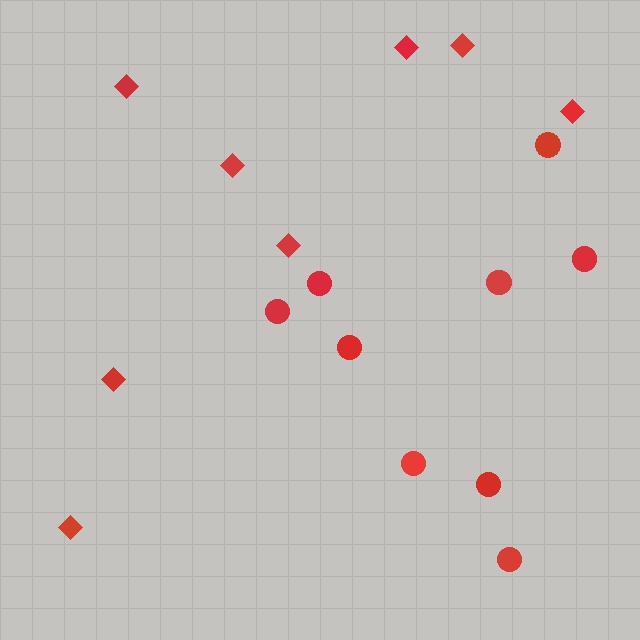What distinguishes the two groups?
There are 2 groups: one group of circles (9) and one group of diamonds (8).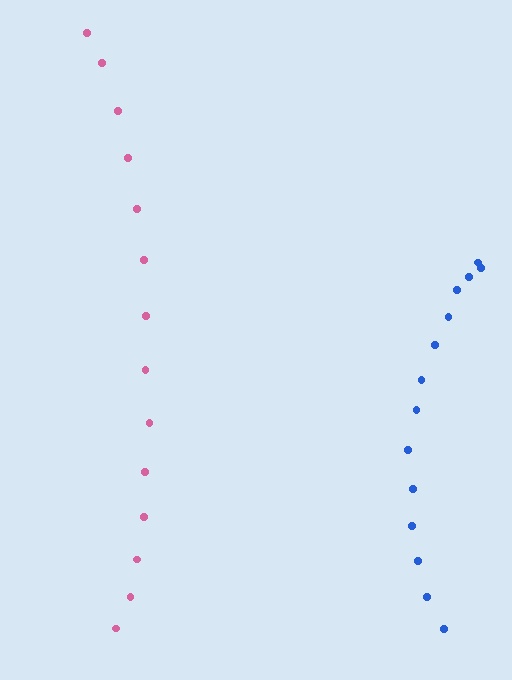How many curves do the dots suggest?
There are 2 distinct paths.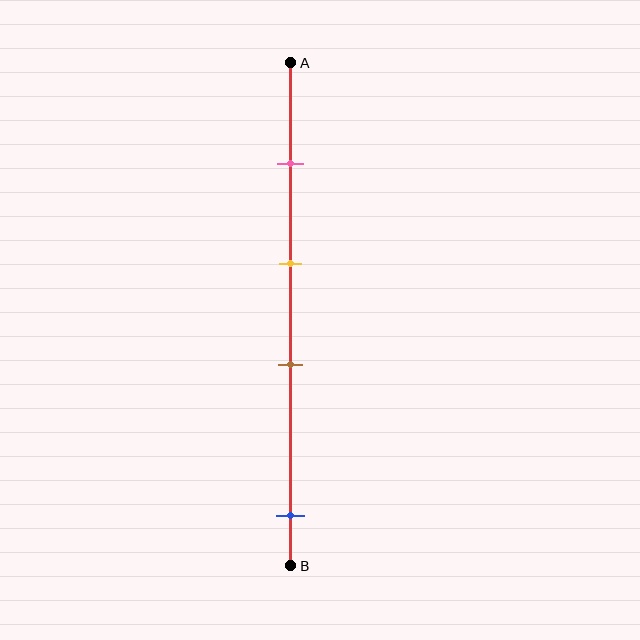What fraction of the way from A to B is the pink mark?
The pink mark is approximately 20% (0.2) of the way from A to B.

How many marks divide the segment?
There are 4 marks dividing the segment.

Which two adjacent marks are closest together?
The yellow and brown marks are the closest adjacent pair.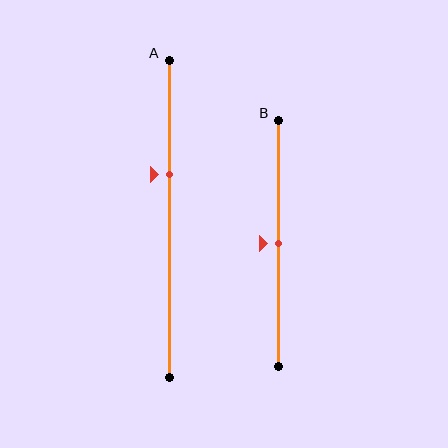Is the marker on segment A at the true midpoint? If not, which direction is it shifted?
No, the marker on segment A is shifted upward by about 14% of the segment length.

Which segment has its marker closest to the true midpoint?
Segment B has its marker closest to the true midpoint.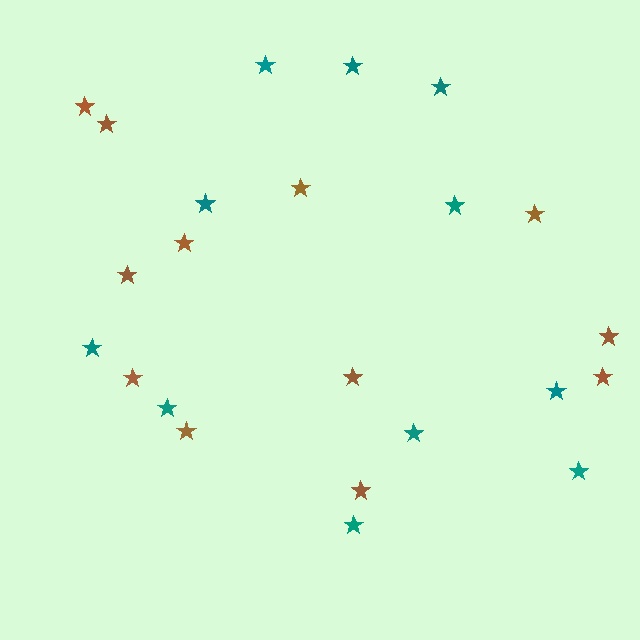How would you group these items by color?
There are 2 groups: one group of teal stars (11) and one group of brown stars (12).